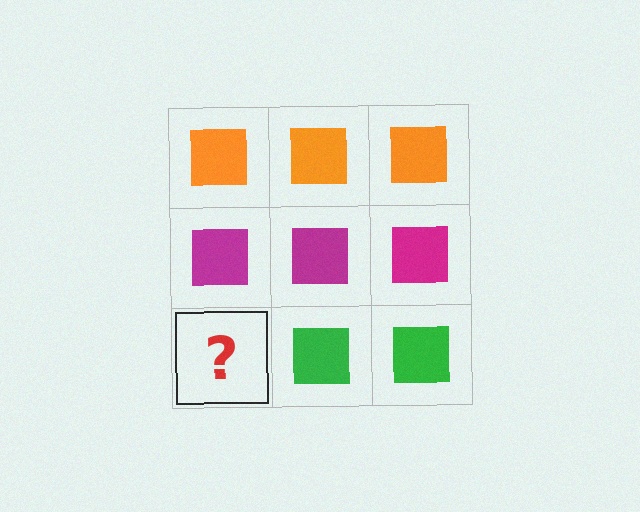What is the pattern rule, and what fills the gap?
The rule is that each row has a consistent color. The gap should be filled with a green square.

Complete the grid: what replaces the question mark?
The question mark should be replaced with a green square.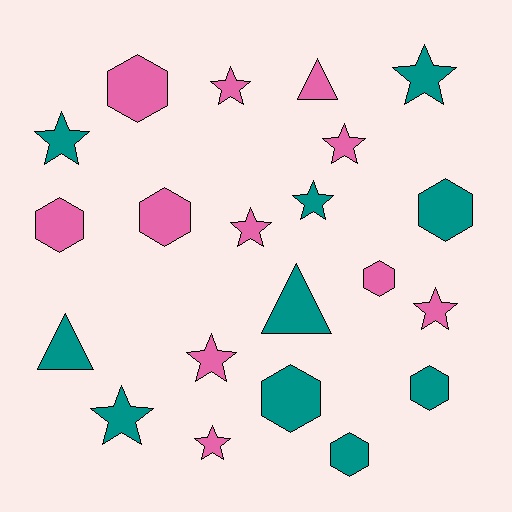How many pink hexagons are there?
There are 4 pink hexagons.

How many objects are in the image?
There are 21 objects.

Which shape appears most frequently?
Star, with 10 objects.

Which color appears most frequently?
Pink, with 11 objects.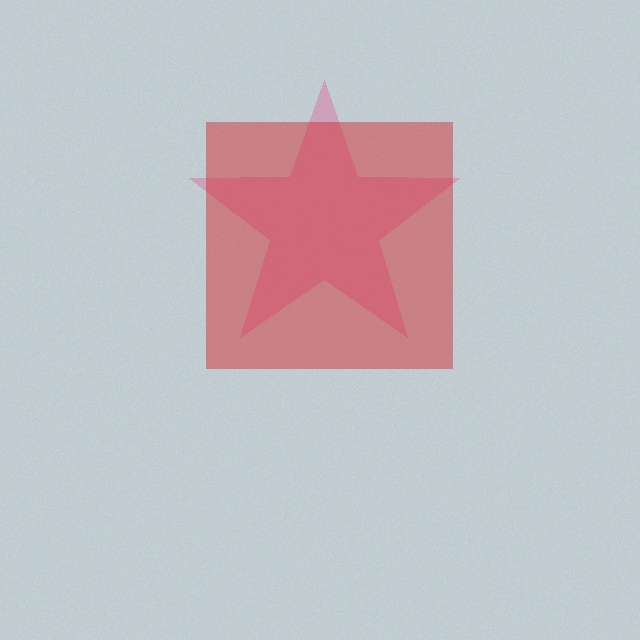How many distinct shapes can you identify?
There are 2 distinct shapes: a pink star, a red square.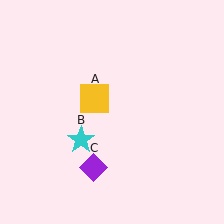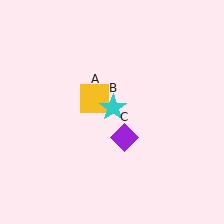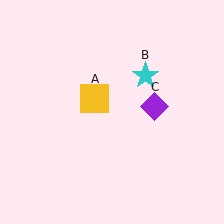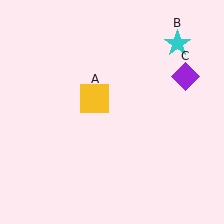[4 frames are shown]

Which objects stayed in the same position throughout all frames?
Yellow square (object A) remained stationary.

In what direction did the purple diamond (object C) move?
The purple diamond (object C) moved up and to the right.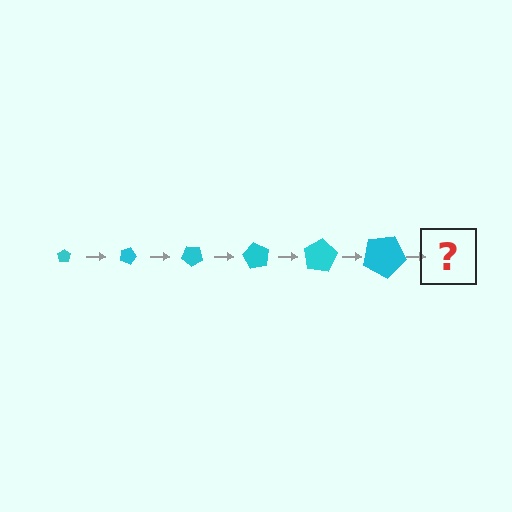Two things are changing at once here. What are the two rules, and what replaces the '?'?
The two rules are that the pentagon grows larger each step and it rotates 20 degrees each step. The '?' should be a pentagon, larger than the previous one and rotated 120 degrees from the start.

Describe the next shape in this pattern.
It should be a pentagon, larger than the previous one and rotated 120 degrees from the start.